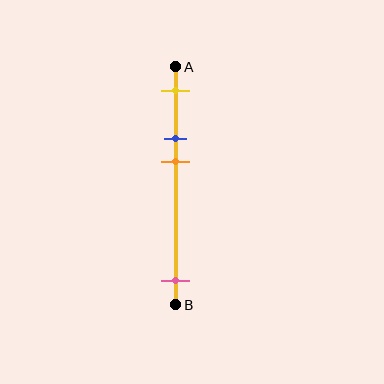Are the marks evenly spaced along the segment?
No, the marks are not evenly spaced.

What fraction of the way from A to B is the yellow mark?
The yellow mark is approximately 10% (0.1) of the way from A to B.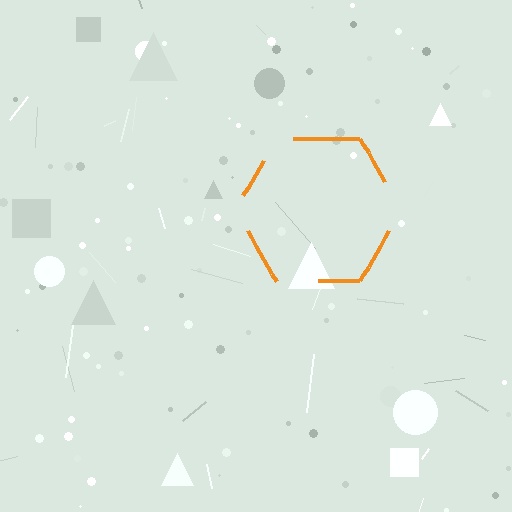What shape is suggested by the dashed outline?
The dashed outline suggests a hexagon.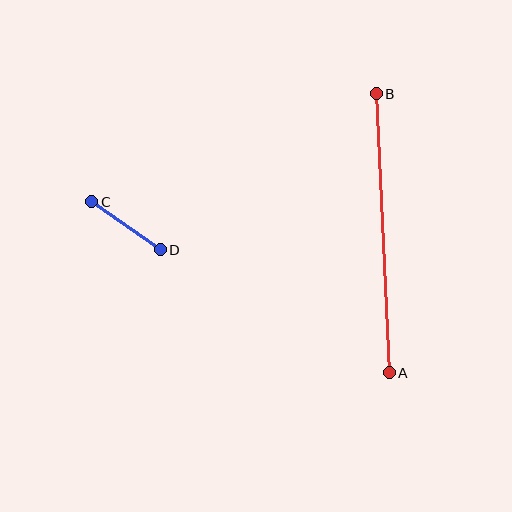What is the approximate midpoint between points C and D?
The midpoint is at approximately (126, 226) pixels.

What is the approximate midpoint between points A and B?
The midpoint is at approximately (383, 233) pixels.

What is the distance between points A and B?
The distance is approximately 280 pixels.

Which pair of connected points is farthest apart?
Points A and B are farthest apart.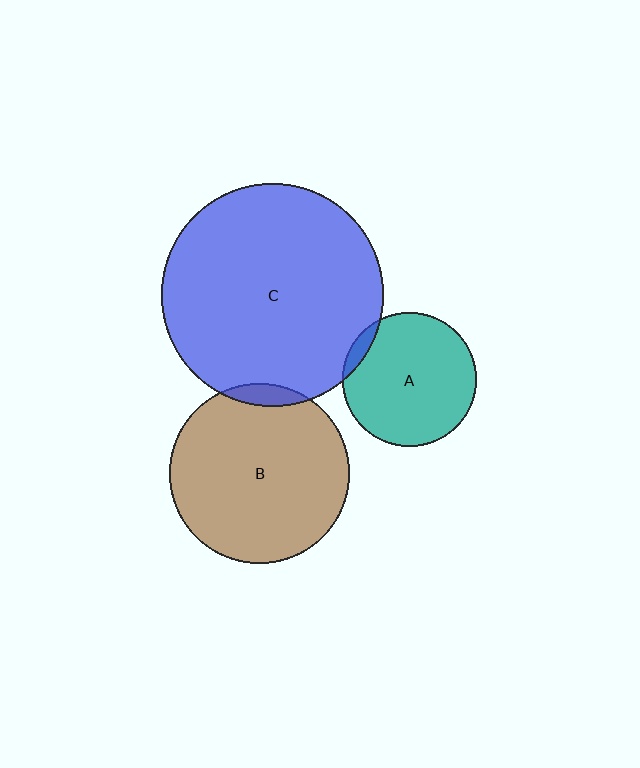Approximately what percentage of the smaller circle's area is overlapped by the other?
Approximately 5%.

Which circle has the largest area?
Circle C (blue).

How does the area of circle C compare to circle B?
Approximately 1.5 times.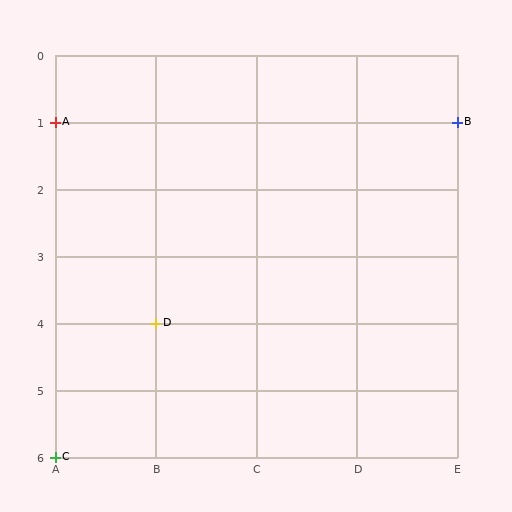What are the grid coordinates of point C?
Point C is at grid coordinates (A, 6).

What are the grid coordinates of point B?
Point B is at grid coordinates (E, 1).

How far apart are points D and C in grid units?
Points D and C are 1 column and 2 rows apart (about 2.2 grid units diagonally).